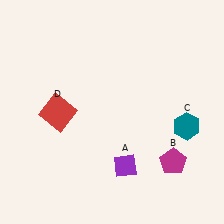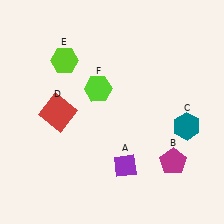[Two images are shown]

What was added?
A lime hexagon (E), a lime hexagon (F) were added in Image 2.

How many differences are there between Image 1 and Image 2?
There are 2 differences between the two images.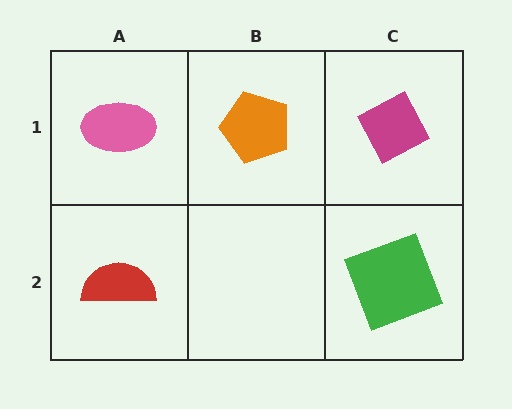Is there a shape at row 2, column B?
No, that cell is empty.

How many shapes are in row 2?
2 shapes.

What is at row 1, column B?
An orange pentagon.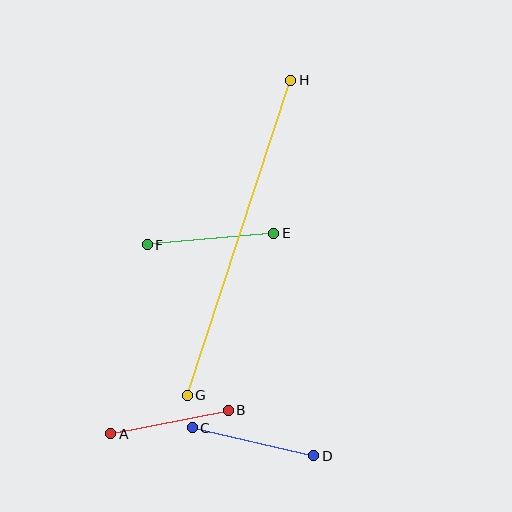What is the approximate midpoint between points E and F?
The midpoint is at approximately (211, 239) pixels.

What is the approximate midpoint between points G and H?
The midpoint is at approximately (239, 238) pixels.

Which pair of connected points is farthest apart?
Points G and H are farthest apart.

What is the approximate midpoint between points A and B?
The midpoint is at approximately (170, 422) pixels.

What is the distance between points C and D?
The distance is approximately 124 pixels.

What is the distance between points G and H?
The distance is approximately 332 pixels.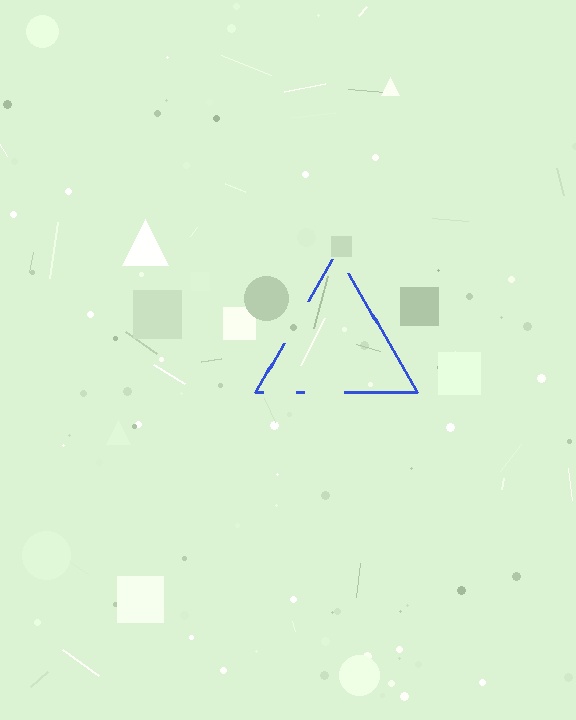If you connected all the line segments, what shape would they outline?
They would outline a triangle.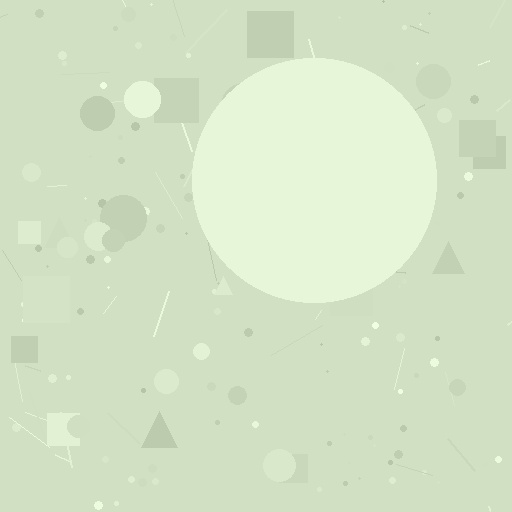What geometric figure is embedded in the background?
A circle is embedded in the background.